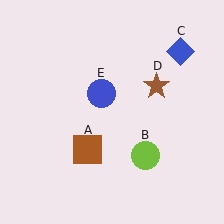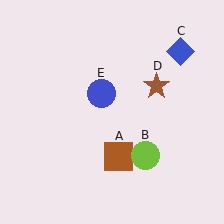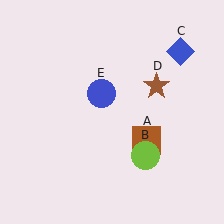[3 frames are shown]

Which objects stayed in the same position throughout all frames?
Lime circle (object B) and blue diamond (object C) and brown star (object D) and blue circle (object E) remained stationary.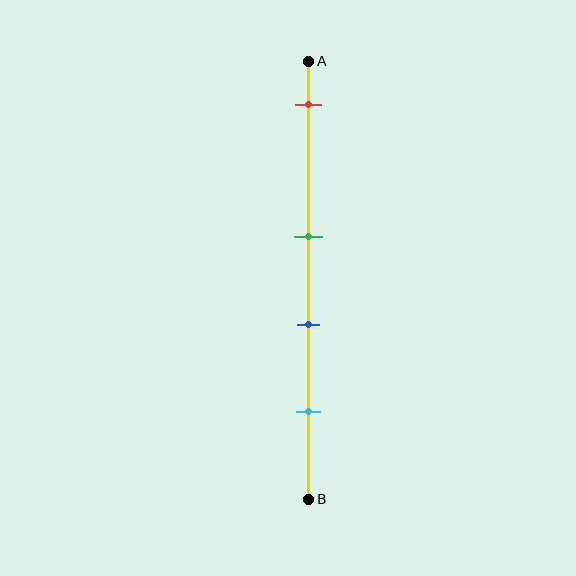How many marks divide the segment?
There are 4 marks dividing the segment.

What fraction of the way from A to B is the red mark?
The red mark is approximately 10% (0.1) of the way from A to B.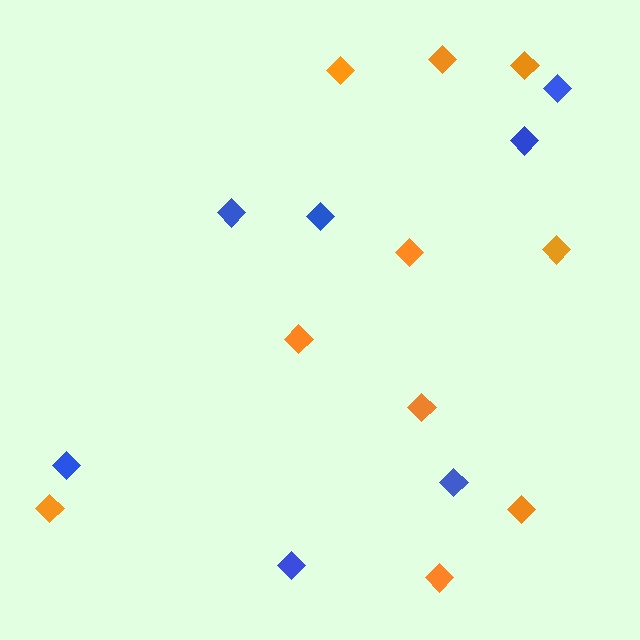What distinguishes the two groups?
There are 2 groups: one group of blue diamonds (7) and one group of orange diamonds (10).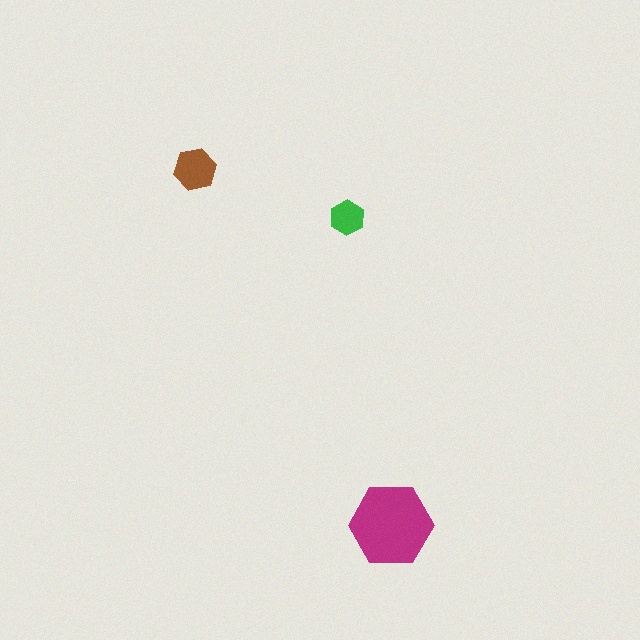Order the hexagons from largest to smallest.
the magenta one, the brown one, the green one.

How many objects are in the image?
There are 3 objects in the image.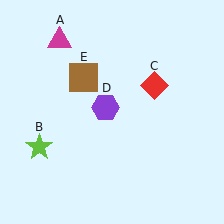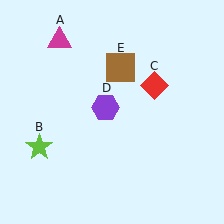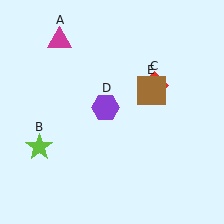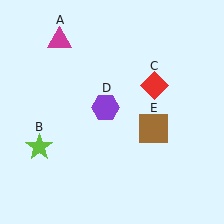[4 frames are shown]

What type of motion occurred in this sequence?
The brown square (object E) rotated clockwise around the center of the scene.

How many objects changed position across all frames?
1 object changed position: brown square (object E).